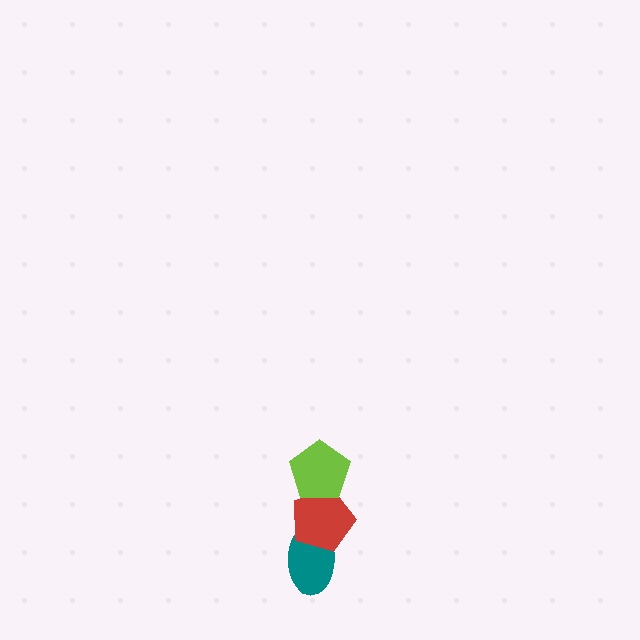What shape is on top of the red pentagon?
The lime pentagon is on top of the red pentagon.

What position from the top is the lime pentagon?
The lime pentagon is 1st from the top.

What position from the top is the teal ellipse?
The teal ellipse is 3rd from the top.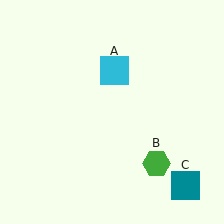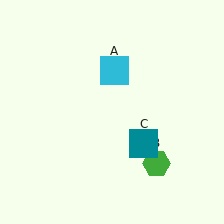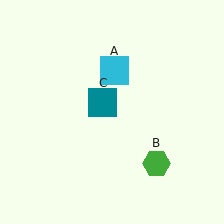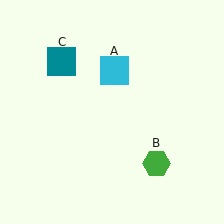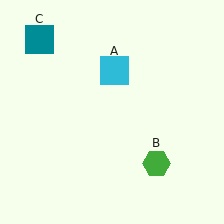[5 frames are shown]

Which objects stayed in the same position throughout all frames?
Cyan square (object A) and green hexagon (object B) remained stationary.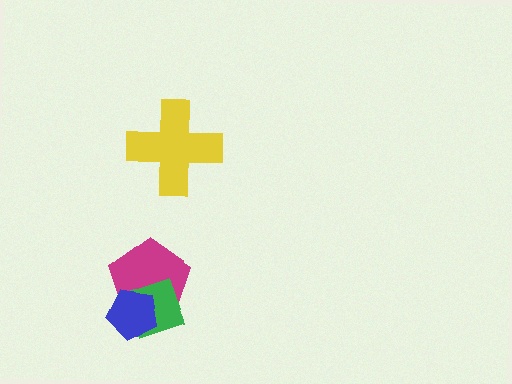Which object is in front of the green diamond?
The blue pentagon is in front of the green diamond.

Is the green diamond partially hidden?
Yes, it is partially covered by another shape.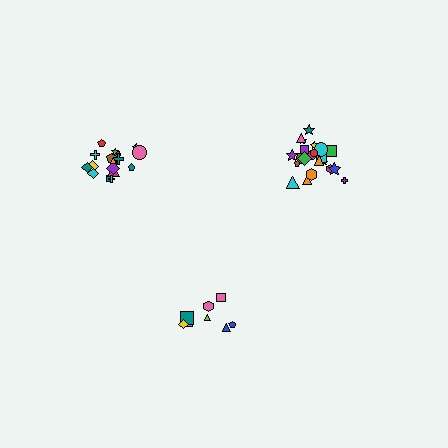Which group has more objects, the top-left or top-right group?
The top-right group.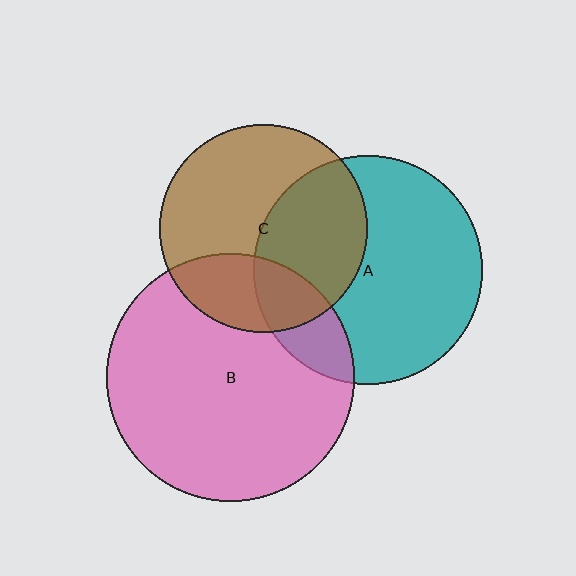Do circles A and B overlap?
Yes.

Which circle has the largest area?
Circle B (pink).